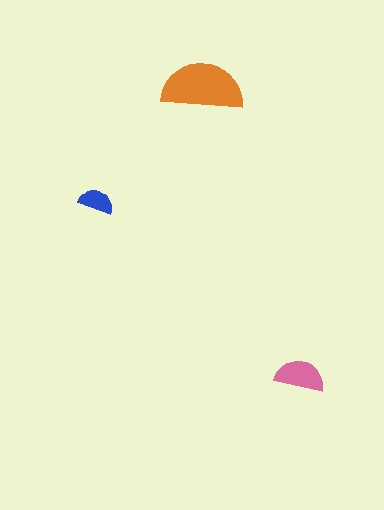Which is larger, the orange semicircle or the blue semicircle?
The orange one.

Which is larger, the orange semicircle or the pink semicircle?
The orange one.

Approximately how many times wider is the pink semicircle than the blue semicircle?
About 1.5 times wider.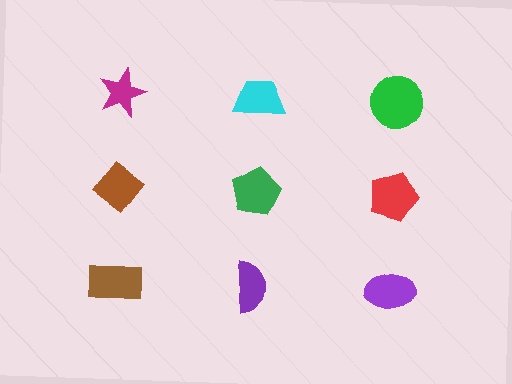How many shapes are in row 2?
3 shapes.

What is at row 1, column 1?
A magenta star.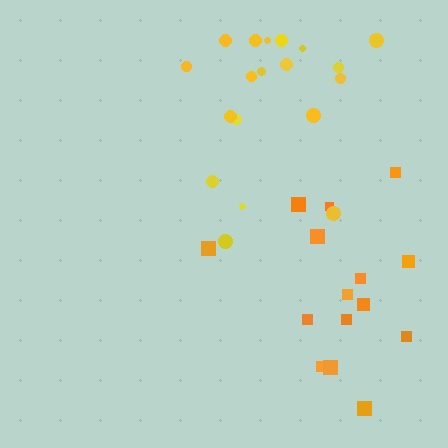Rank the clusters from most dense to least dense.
orange, yellow.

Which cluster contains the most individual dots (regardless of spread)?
Yellow (20).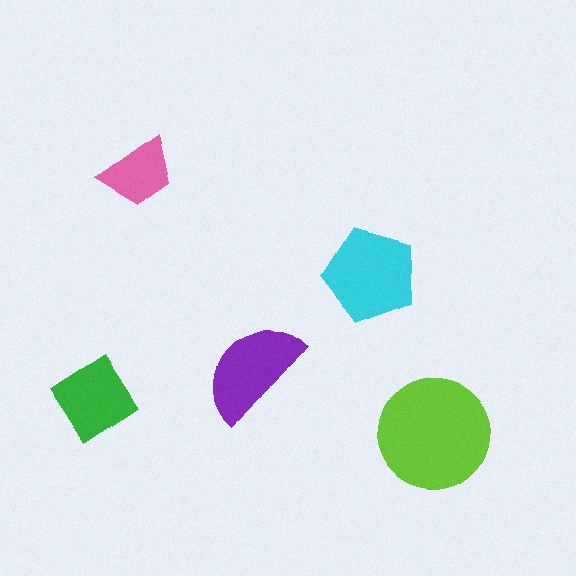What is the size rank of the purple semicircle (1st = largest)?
3rd.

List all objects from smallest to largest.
The pink trapezoid, the green diamond, the purple semicircle, the cyan pentagon, the lime circle.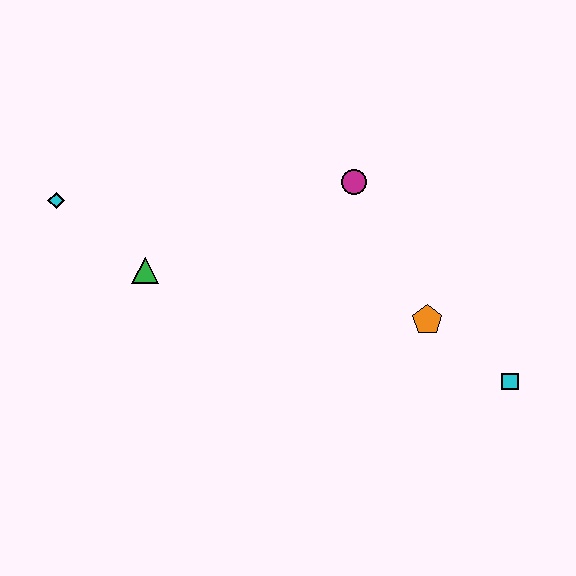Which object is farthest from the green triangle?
The cyan square is farthest from the green triangle.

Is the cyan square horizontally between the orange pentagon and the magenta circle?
No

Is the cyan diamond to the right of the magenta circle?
No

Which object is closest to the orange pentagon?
The cyan square is closest to the orange pentagon.